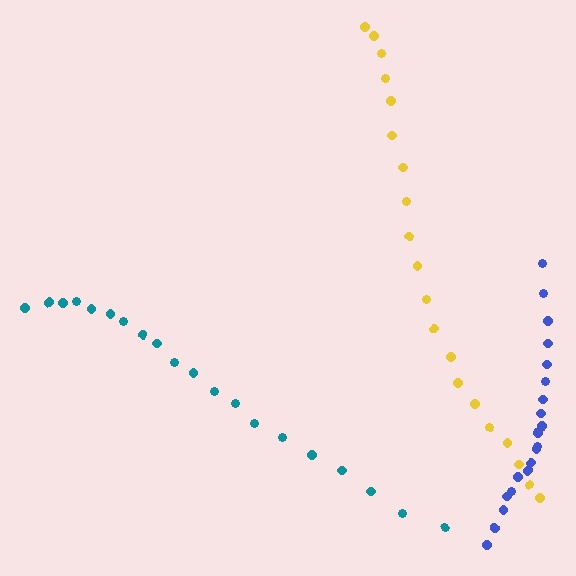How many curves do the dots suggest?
There are 3 distinct paths.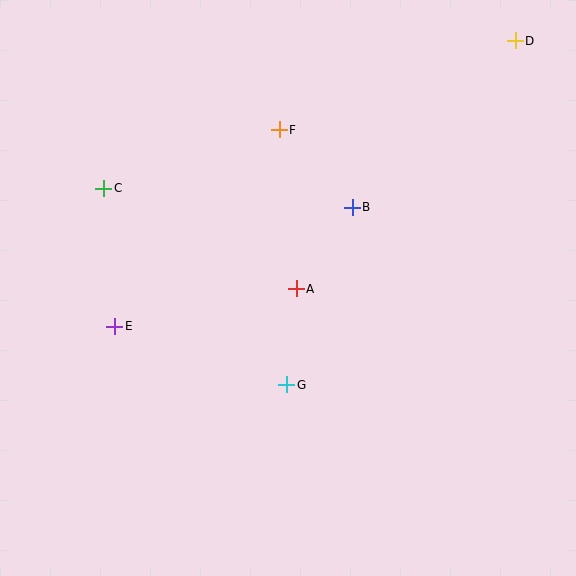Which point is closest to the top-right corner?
Point D is closest to the top-right corner.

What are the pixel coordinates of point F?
Point F is at (279, 130).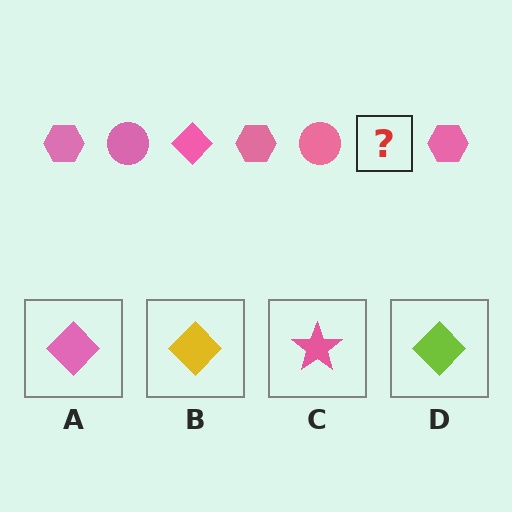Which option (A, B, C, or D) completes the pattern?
A.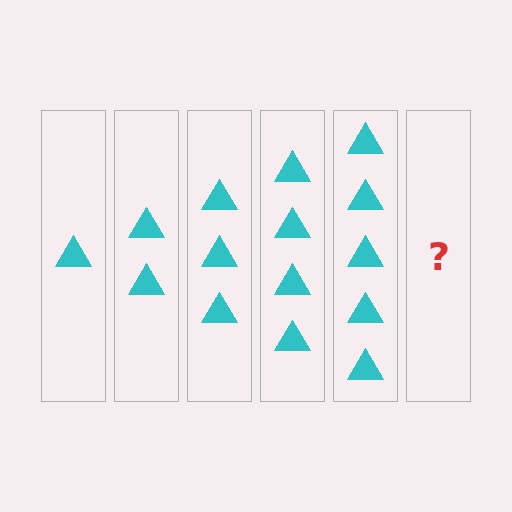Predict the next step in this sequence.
The next step is 6 triangles.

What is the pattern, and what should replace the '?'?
The pattern is that each step adds one more triangle. The '?' should be 6 triangles.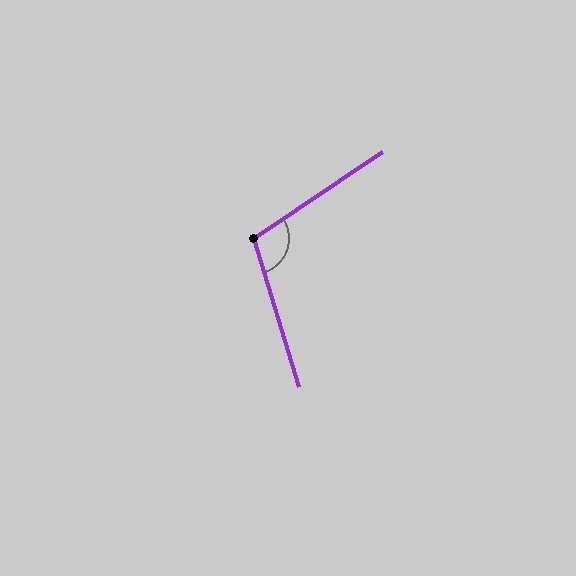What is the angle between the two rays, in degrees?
Approximately 107 degrees.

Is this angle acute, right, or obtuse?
It is obtuse.